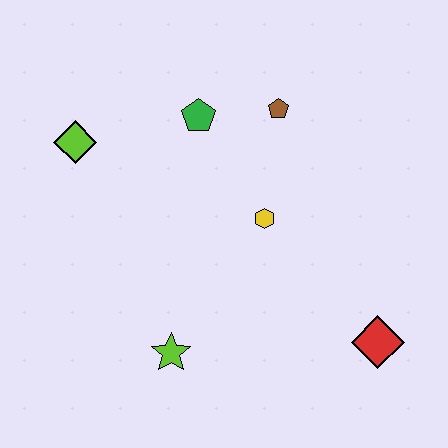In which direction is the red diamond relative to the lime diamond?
The red diamond is to the right of the lime diamond.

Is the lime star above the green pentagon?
No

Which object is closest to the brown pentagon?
The green pentagon is closest to the brown pentagon.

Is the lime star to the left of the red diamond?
Yes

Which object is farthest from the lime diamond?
The red diamond is farthest from the lime diamond.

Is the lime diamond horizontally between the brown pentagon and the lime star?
No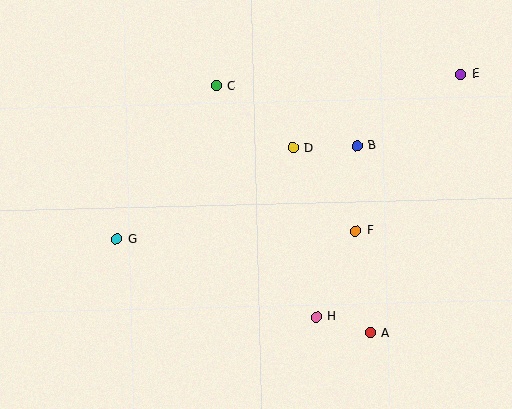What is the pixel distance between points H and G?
The distance between H and G is 214 pixels.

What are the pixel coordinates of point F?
Point F is at (356, 231).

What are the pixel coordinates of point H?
Point H is at (316, 317).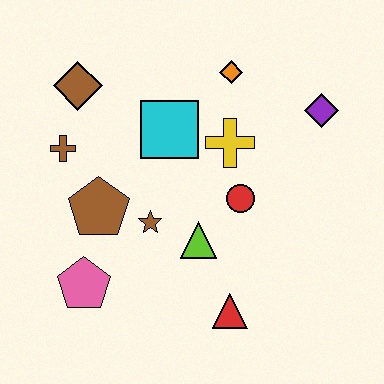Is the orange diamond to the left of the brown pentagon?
No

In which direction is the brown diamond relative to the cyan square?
The brown diamond is to the left of the cyan square.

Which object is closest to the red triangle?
The lime triangle is closest to the red triangle.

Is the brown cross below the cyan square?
Yes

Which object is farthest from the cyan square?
The red triangle is farthest from the cyan square.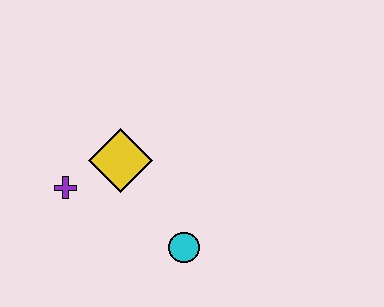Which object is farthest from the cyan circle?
The purple cross is farthest from the cyan circle.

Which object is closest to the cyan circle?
The yellow diamond is closest to the cyan circle.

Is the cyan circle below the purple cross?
Yes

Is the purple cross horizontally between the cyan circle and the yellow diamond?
No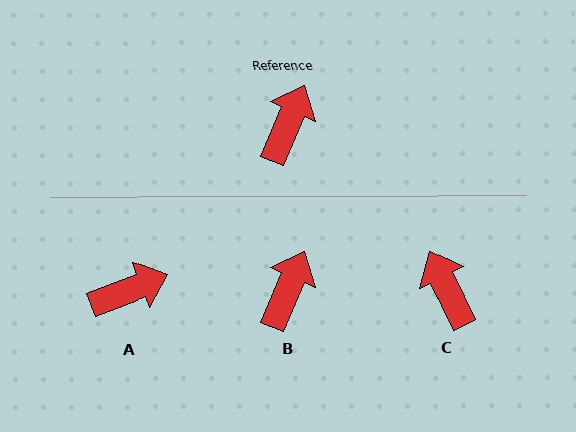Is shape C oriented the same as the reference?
No, it is off by about 48 degrees.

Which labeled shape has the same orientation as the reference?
B.